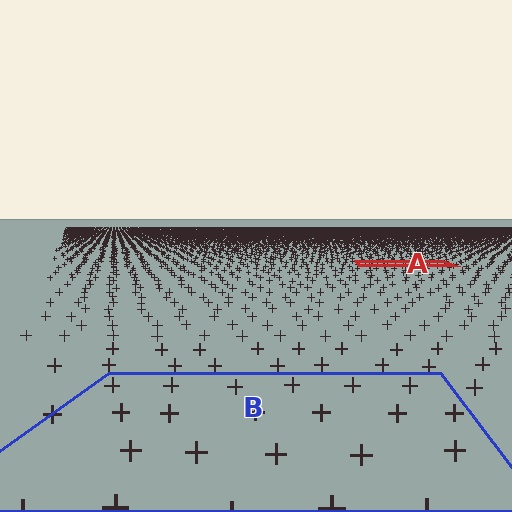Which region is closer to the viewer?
Region B is closer. The texture elements there are larger and more spread out.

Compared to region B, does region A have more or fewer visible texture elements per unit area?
Region A has more texture elements per unit area — they are packed more densely because it is farther away.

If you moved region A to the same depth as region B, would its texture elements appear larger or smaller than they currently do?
They would appear larger. At a closer depth, the same texture elements are projected at a bigger on-screen size.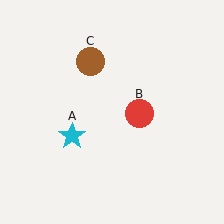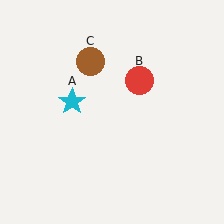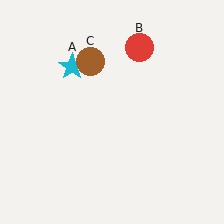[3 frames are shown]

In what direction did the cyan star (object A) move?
The cyan star (object A) moved up.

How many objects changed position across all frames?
2 objects changed position: cyan star (object A), red circle (object B).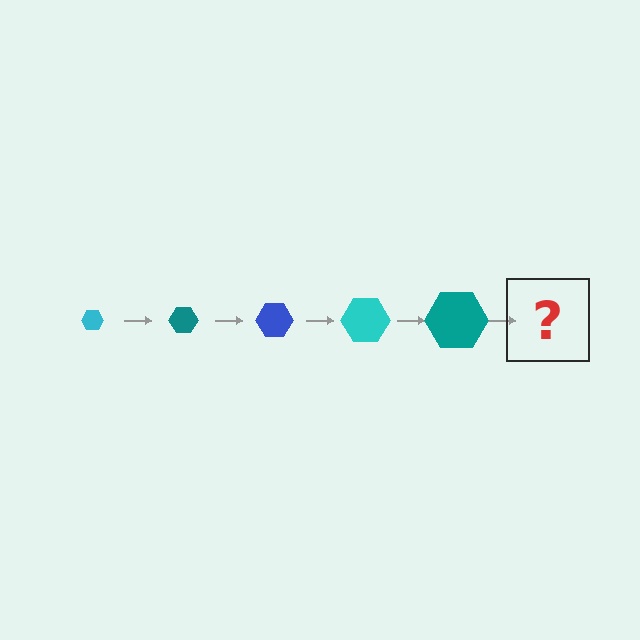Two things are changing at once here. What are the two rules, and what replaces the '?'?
The two rules are that the hexagon grows larger each step and the color cycles through cyan, teal, and blue. The '?' should be a blue hexagon, larger than the previous one.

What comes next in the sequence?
The next element should be a blue hexagon, larger than the previous one.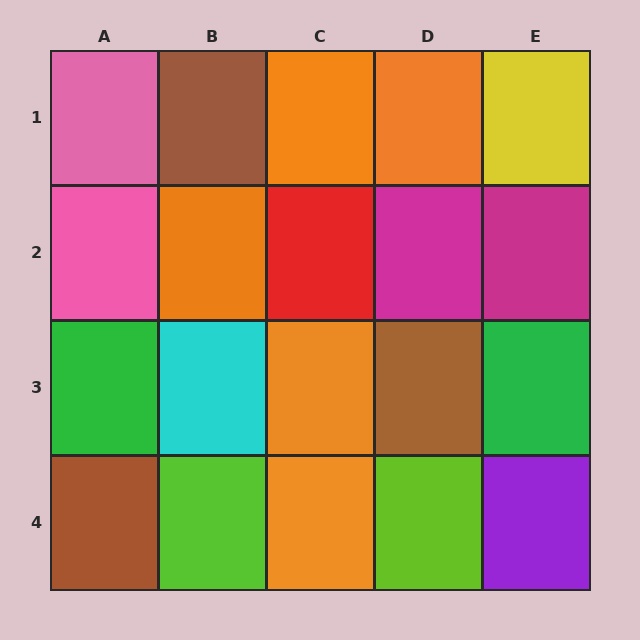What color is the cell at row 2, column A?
Pink.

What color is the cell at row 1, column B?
Brown.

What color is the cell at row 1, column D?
Orange.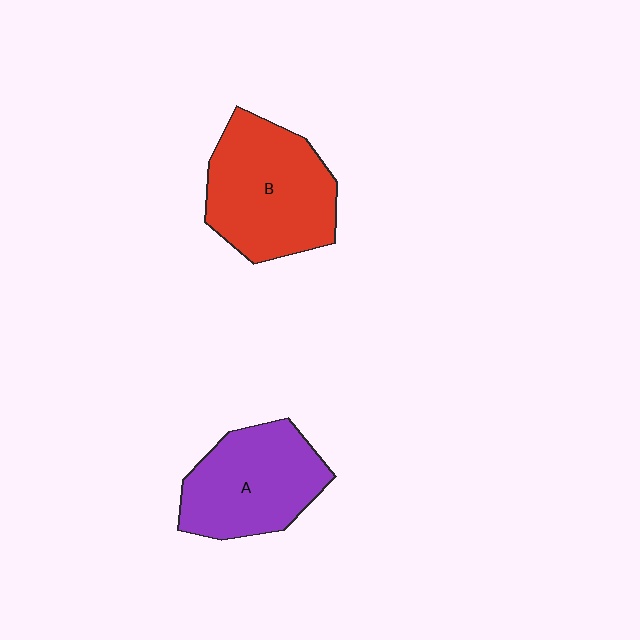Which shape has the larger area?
Shape B (red).